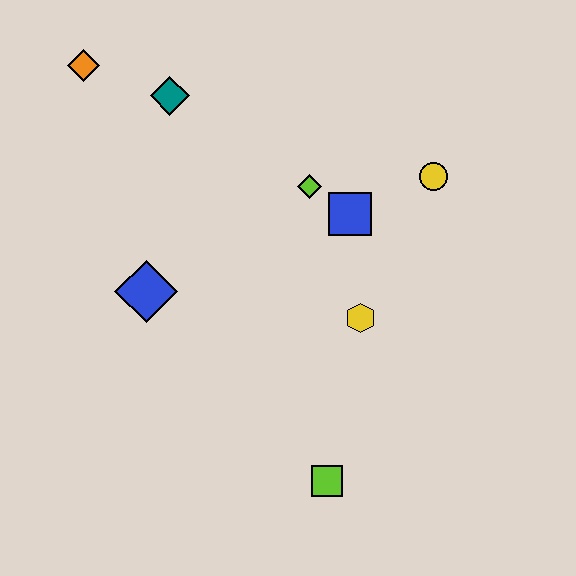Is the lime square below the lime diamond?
Yes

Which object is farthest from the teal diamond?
The lime square is farthest from the teal diamond.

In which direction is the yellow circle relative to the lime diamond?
The yellow circle is to the right of the lime diamond.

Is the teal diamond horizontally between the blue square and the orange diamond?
Yes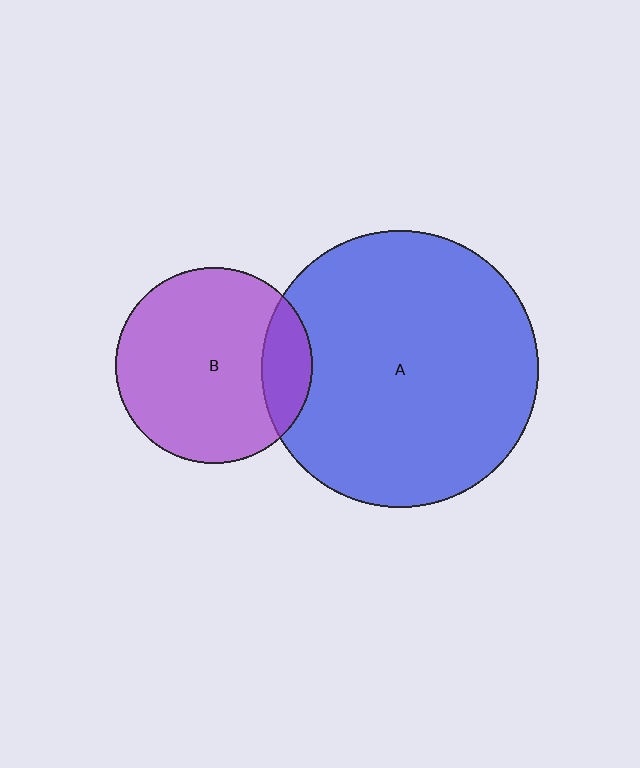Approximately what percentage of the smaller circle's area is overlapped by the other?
Approximately 15%.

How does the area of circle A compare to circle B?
Approximately 2.0 times.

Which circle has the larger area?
Circle A (blue).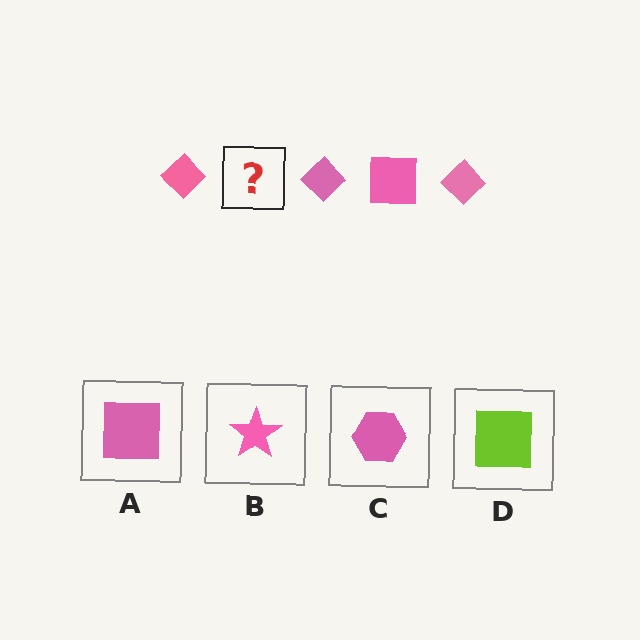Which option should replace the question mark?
Option A.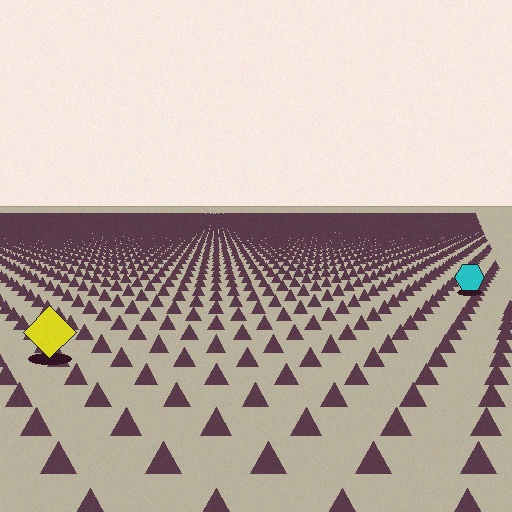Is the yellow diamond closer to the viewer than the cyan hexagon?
Yes. The yellow diamond is closer — you can tell from the texture gradient: the ground texture is coarser near it.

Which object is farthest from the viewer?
The cyan hexagon is farthest from the viewer. It appears smaller and the ground texture around it is denser.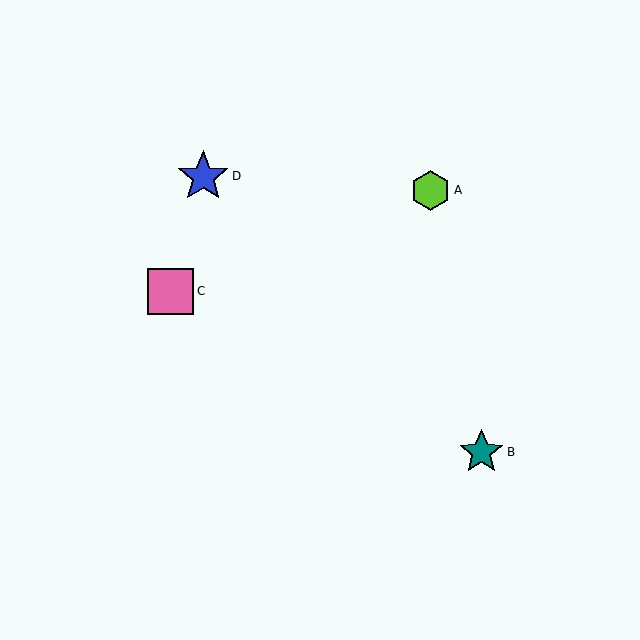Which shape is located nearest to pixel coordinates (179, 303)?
The pink square (labeled C) at (171, 291) is nearest to that location.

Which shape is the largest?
The blue star (labeled D) is the largest.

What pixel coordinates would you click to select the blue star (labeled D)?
Click at (203, 176) to select the blue star D.